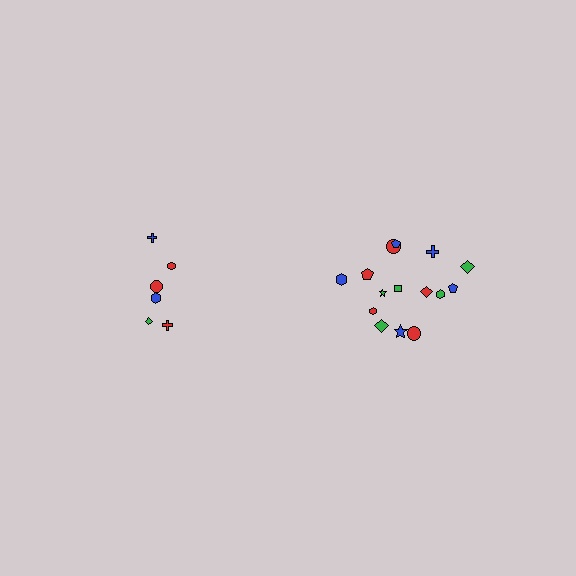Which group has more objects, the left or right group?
The right group.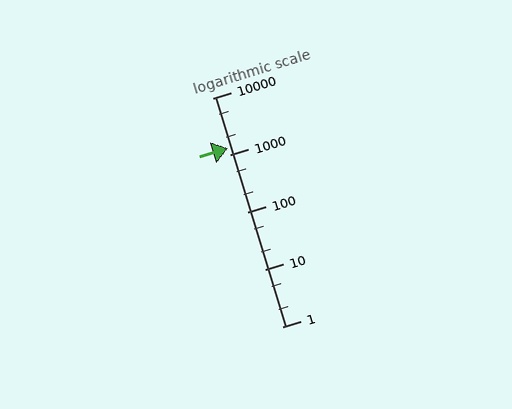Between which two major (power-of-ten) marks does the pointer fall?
The pointer is between 1000 and 10000.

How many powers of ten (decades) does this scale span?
The scale spans 4 decades, from 1 to 10000.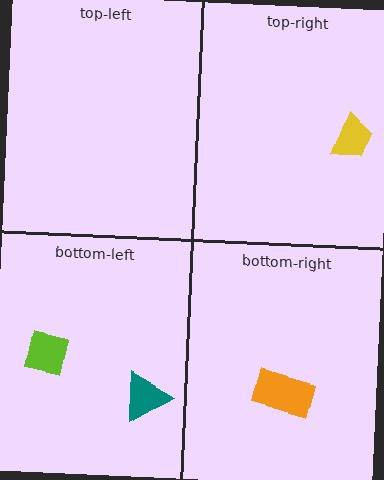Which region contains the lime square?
The bottom-left region.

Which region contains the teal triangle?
The bottom-left region.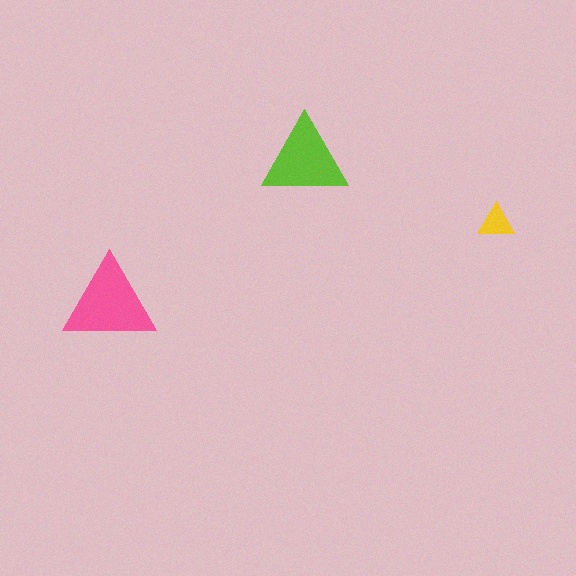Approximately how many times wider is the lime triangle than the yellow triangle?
About 2.5 times wider.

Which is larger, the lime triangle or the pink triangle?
The pink one.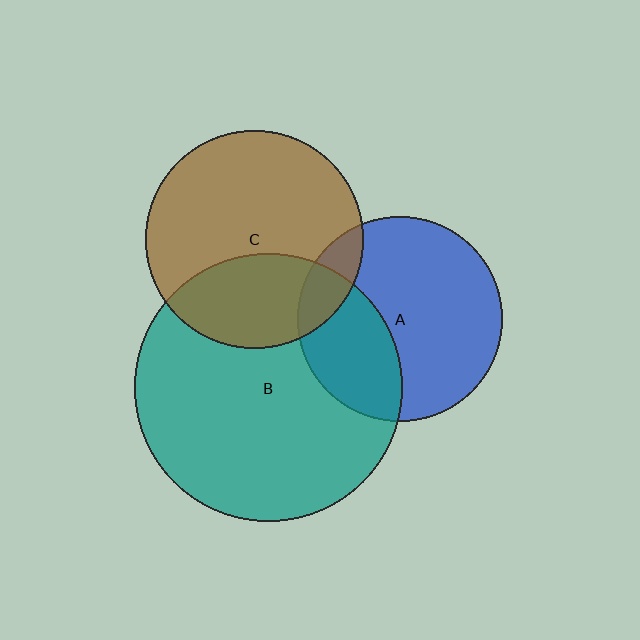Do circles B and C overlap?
Yes.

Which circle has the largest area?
Circle B (teal).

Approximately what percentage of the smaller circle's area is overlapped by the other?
Approximately 35%.